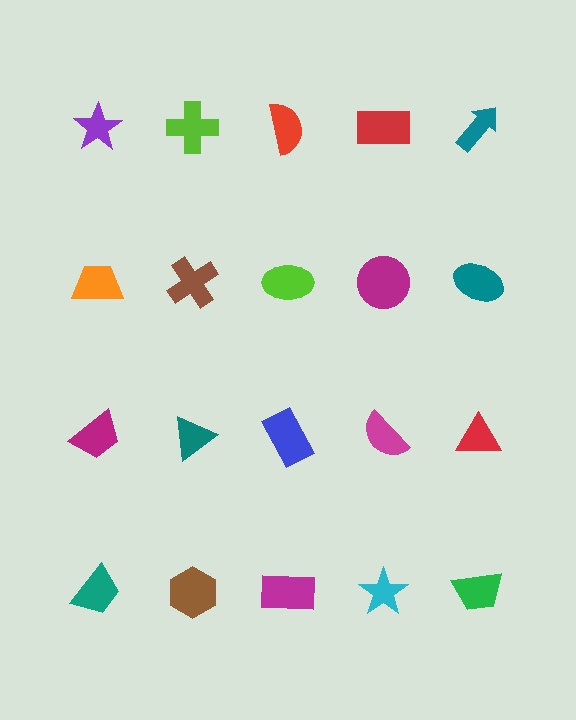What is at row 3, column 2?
A teal triangle.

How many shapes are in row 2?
5 shapes.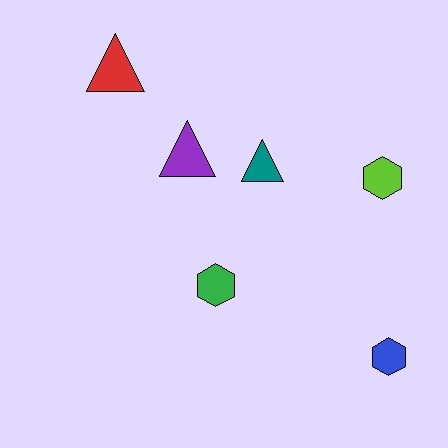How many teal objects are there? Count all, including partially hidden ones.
There is 1 teal object.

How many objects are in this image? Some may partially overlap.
There are 6 objects.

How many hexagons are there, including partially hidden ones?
There are 3 hexagons.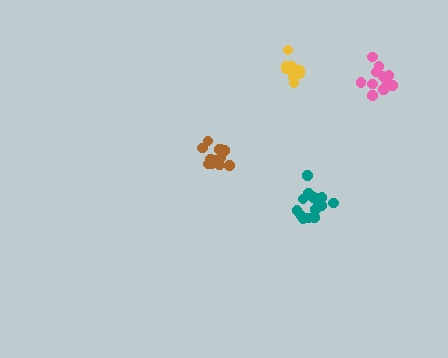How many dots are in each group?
Group 1: 11 dots, Group 2: 16 dots, Group 3: 14 dots, Group 4: 10 dots (51 total).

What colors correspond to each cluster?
The clusters are colored: pink, teal, brown, yellow.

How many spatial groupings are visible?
There are 4 spatial groupings.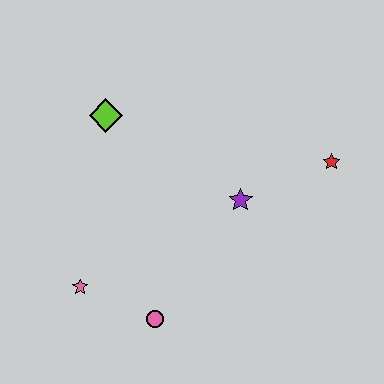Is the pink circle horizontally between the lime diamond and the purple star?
Yes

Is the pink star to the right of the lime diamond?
No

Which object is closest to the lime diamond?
The purple star is closest to the lime diamond.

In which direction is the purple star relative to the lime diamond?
The purple star is to the right of the lime diamond.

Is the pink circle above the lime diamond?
No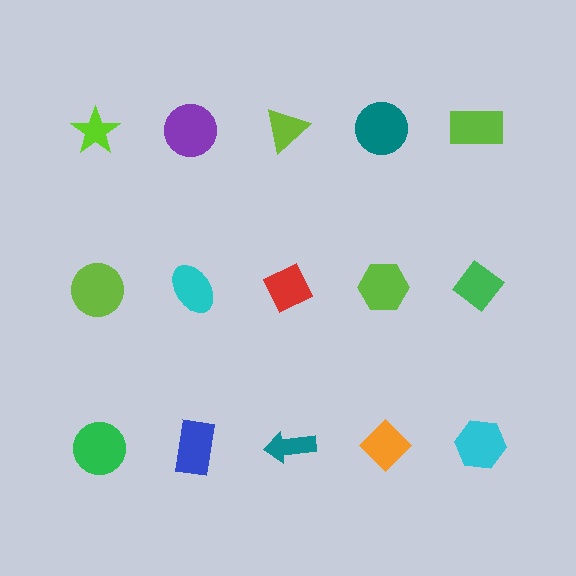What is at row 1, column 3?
A lime triangle.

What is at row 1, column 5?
A lime rectangle.